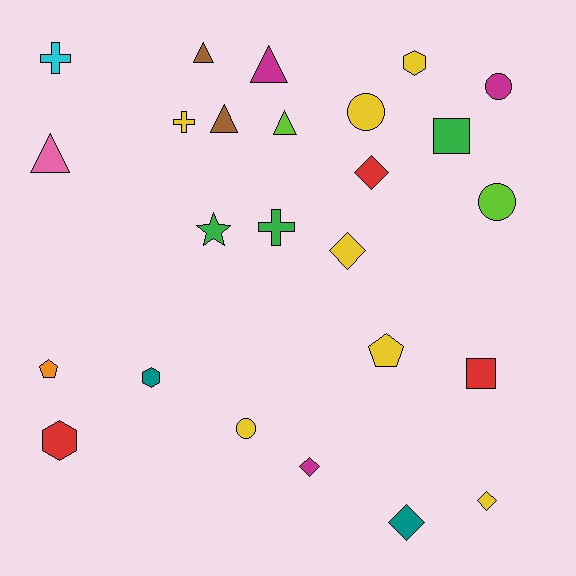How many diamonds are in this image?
There are 5 diamonds.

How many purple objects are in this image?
There are no purple objects.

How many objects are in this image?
There are 25 objects.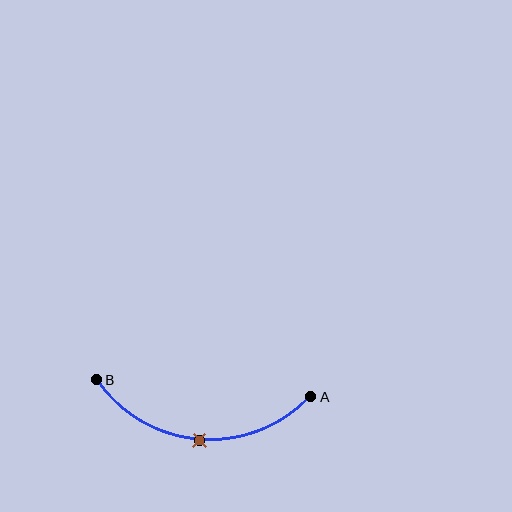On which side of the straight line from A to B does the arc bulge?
The arc bulges below the straight line connecting A and B.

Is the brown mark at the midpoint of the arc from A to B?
Yes. The brown mark lies on the arc at equal arc-length from both A and B — it is the arc midpoint.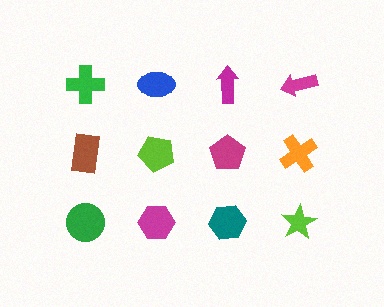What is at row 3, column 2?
A magenta hexagon.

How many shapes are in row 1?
4 shapes.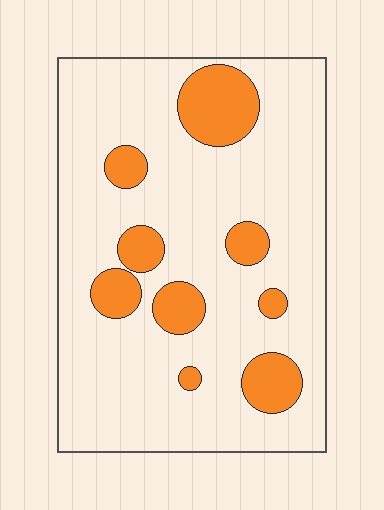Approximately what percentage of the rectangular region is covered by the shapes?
Approximately 20%.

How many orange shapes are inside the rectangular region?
9.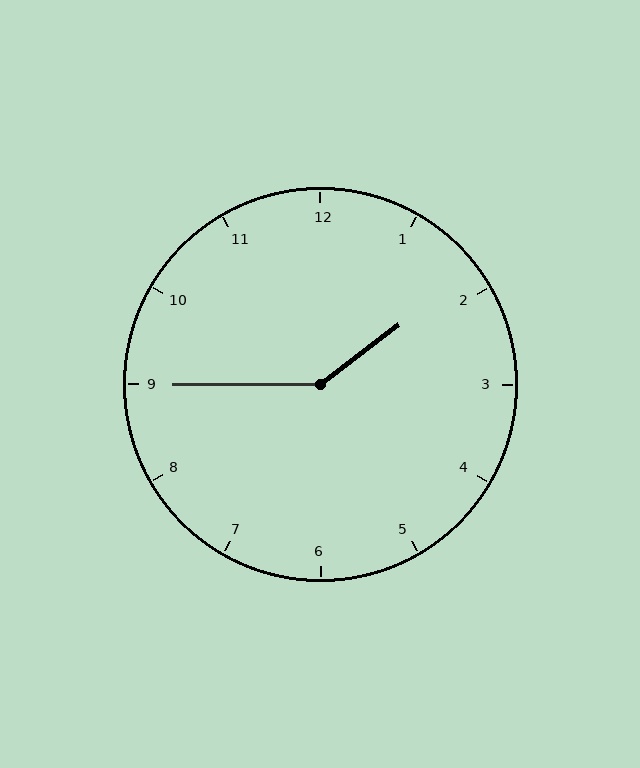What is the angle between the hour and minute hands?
Approximately 142 degrees.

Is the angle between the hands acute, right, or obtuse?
It is obtuse.